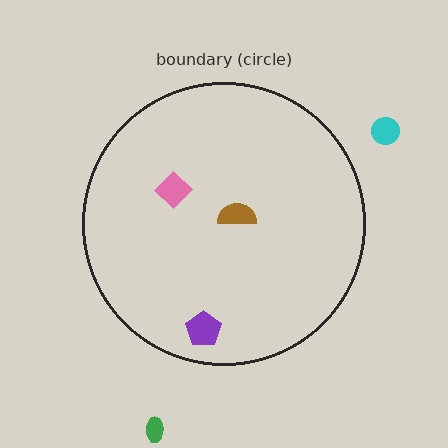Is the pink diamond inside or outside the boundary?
Inside.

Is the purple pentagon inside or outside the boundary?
Inside.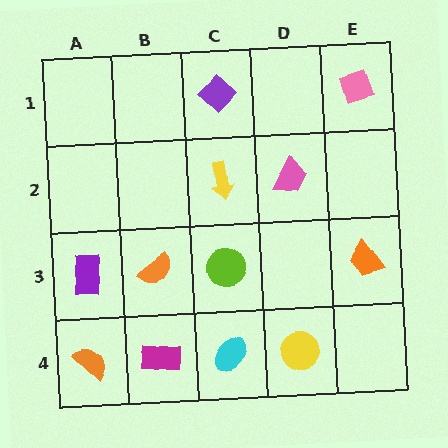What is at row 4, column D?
A yellow circle.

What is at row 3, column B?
An orange semicircle.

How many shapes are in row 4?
4 shapes.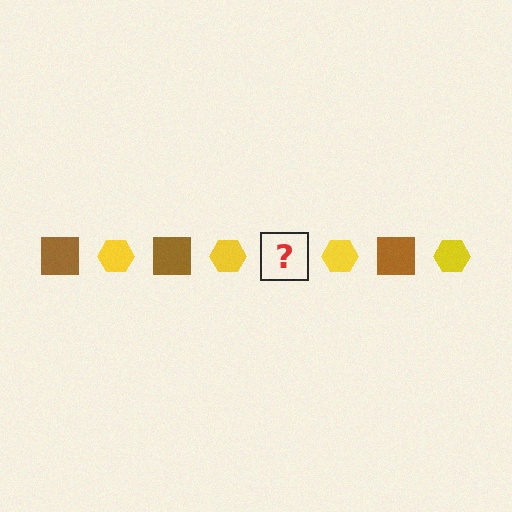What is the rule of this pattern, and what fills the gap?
The rule is that the pattern alternates between brown square and yellow hexagon. The gap should be filled with a brown square.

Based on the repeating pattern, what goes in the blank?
The blank should be a brown square.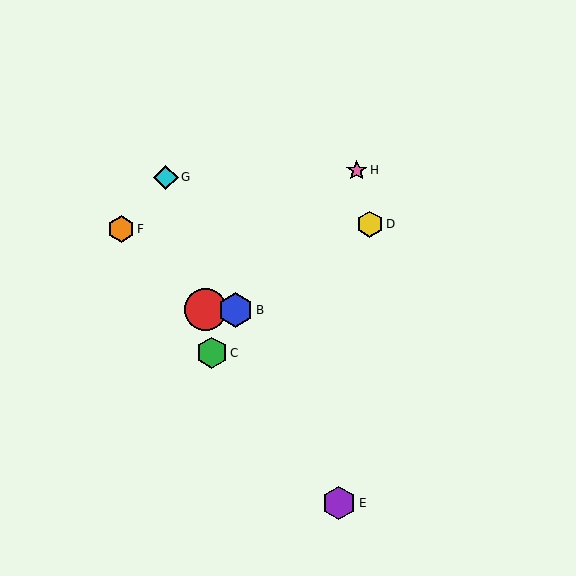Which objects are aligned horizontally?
Objects A, B are aligned horizontally.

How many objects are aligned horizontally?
2 objects (A, B) are aligned horizontally.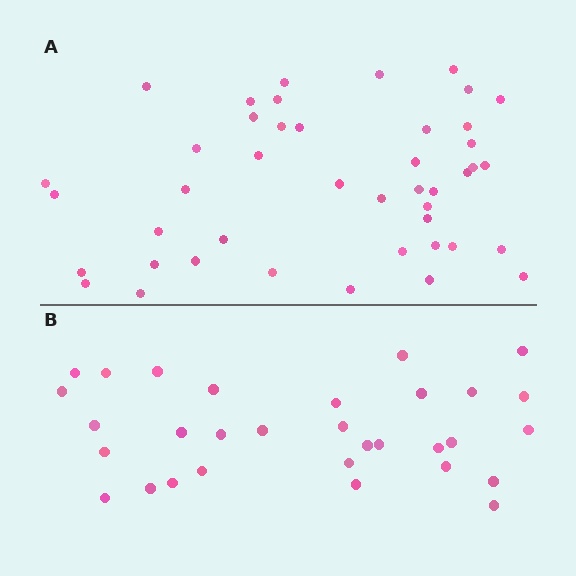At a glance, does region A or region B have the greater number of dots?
Region A (the top region) has more dots.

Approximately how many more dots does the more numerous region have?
Region A has approximately 15 more dots than region B.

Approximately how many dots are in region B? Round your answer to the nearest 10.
About 30 dots. (The exact count is 31, which rounds to 30.)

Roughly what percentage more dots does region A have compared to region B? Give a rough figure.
About 40% more.